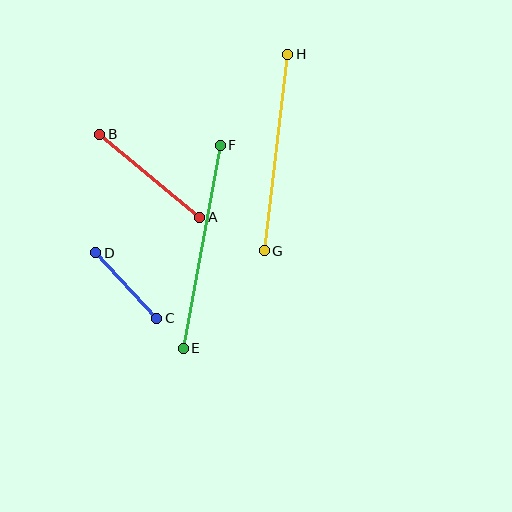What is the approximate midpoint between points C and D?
The midpoint is at approximately (126, 286) pixels.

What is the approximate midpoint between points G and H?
The midpoint is at approximately (276, 153) pixels.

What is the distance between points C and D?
The distance is approximately 90 pixels.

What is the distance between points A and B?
The distance is approximately 130 pixels.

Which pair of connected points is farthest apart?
Points E and F are farthest apart.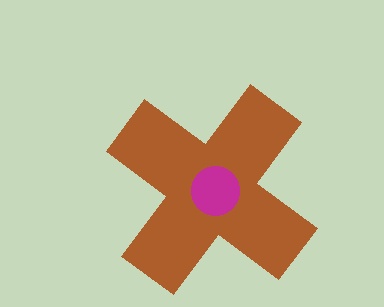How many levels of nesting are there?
2.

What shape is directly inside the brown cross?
The magenta circle.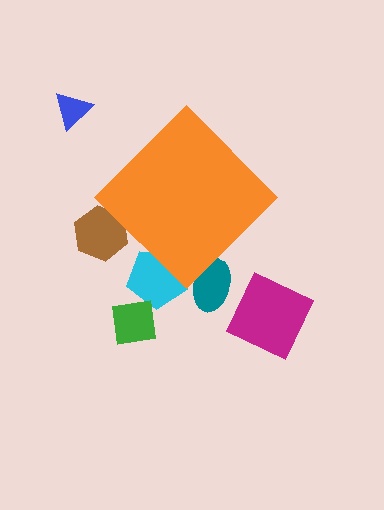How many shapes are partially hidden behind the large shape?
3 shapes are partially hidden.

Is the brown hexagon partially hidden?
Yes, the brown hexagon is partially hidden behind the orange diamond.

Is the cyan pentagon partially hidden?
Yes, the cyan pentagon is partially hidden behind the orange diamond.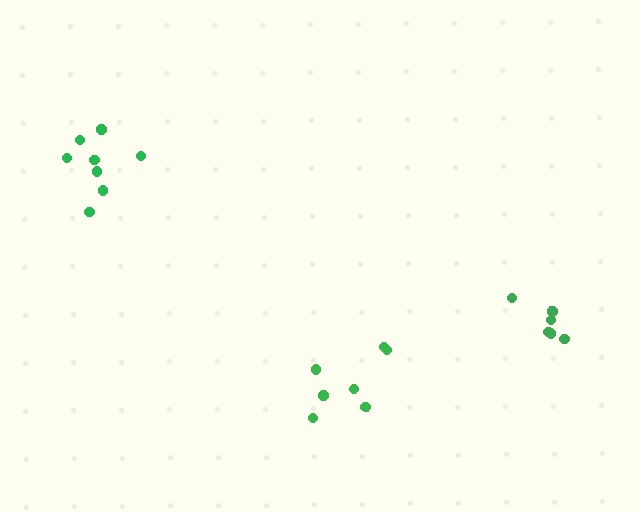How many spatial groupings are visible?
There are 3 spatial groupings.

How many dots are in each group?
Group 1: 8 dots, Group 2: 6 dots, Group 3: 7 dots (21 total).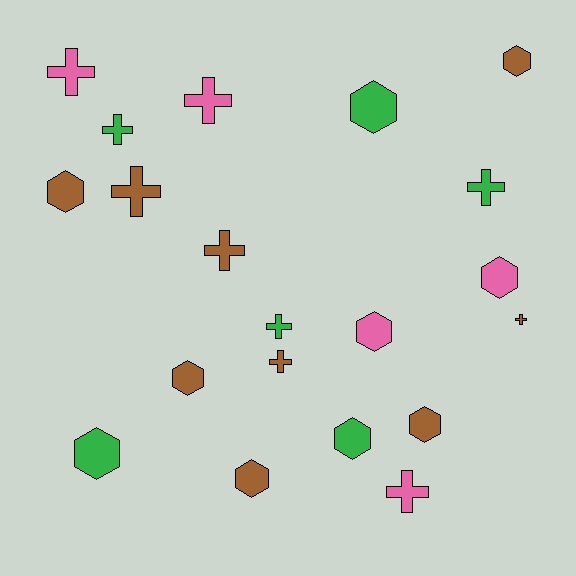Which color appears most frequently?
Brown, with 9 objects.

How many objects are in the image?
There are 20 objects.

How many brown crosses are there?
There are 4 brown crosses.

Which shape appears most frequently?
Cross, with 10 objects.